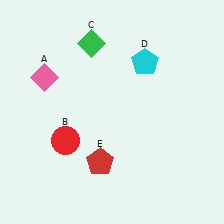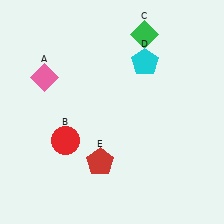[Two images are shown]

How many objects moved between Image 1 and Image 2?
1 object moved between the two images.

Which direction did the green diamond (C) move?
The green diamond (C) moved right.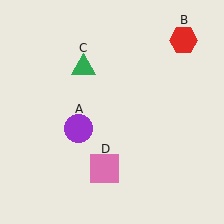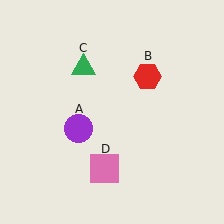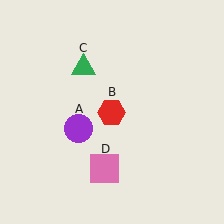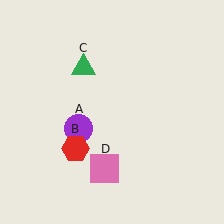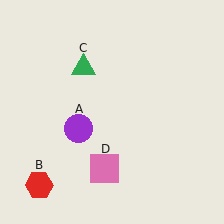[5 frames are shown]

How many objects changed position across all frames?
1 object changed position: red hexagon (object B).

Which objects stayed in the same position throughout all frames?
Purple circle (object A) and green triangle (object C) and pink square (object D) remained stationary.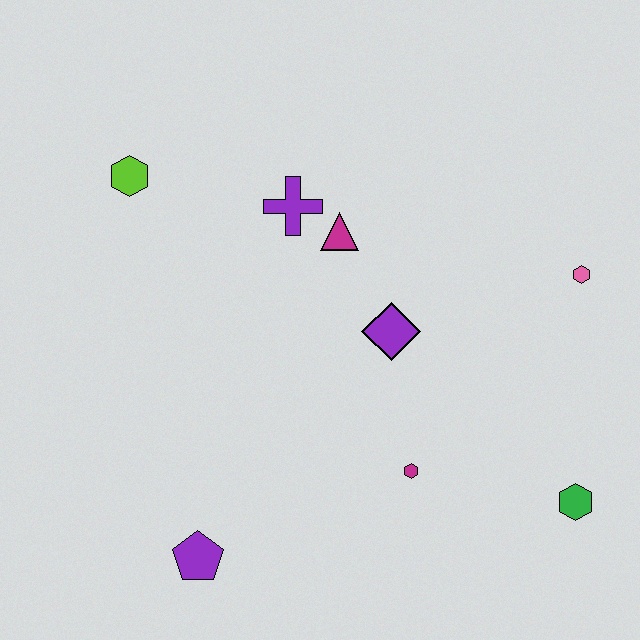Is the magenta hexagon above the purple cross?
No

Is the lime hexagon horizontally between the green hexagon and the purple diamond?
No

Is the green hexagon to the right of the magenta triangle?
Yes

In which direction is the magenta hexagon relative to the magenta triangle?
The magenta hexagon is below the magenta triangle.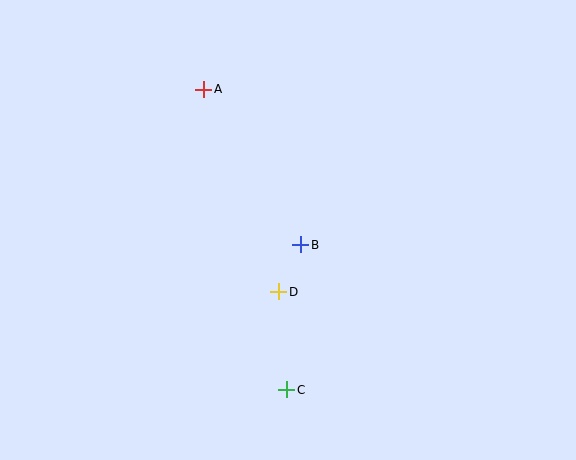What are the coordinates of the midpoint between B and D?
The midpoint between B and D is at (290, 268).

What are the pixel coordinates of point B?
Point B is at (301, 245).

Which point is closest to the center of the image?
Point B at (301, 245) is closest to the center.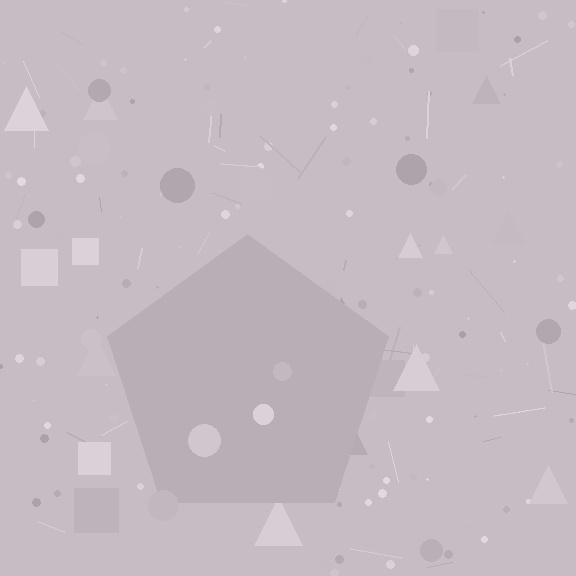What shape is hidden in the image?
A pentagon is hidden in the image.